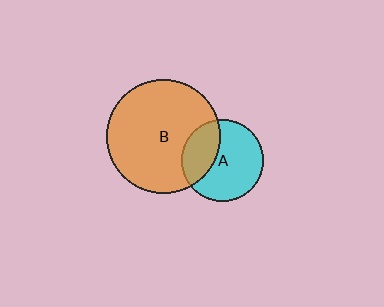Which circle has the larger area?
Circle B (orange).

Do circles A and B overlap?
Yes.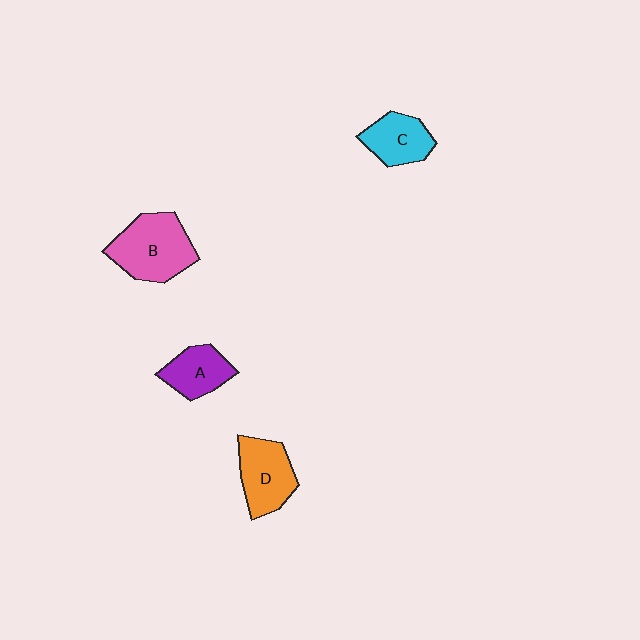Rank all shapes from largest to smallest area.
From largest to smallest: B (pink), D (orange), C (cyan), A (purple).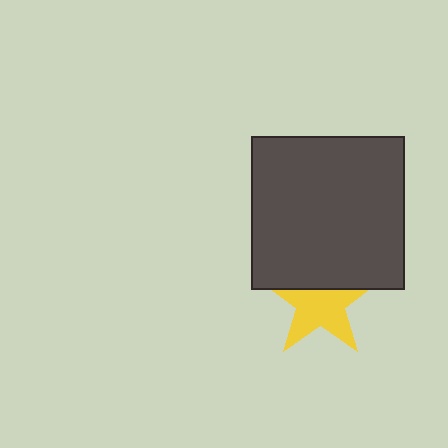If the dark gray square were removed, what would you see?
You would see the complete yellow star.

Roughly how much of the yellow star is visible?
Most of it is visible (roughly 66%).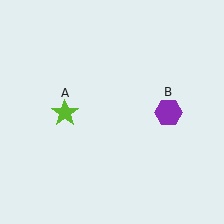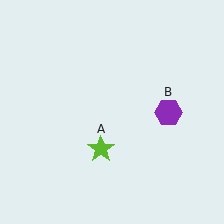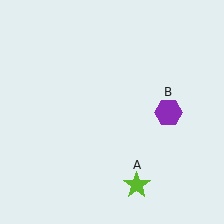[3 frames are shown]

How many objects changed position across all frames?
1 object changed position: lime star (object A).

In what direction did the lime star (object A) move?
The lime star (object A) moved down and to the right.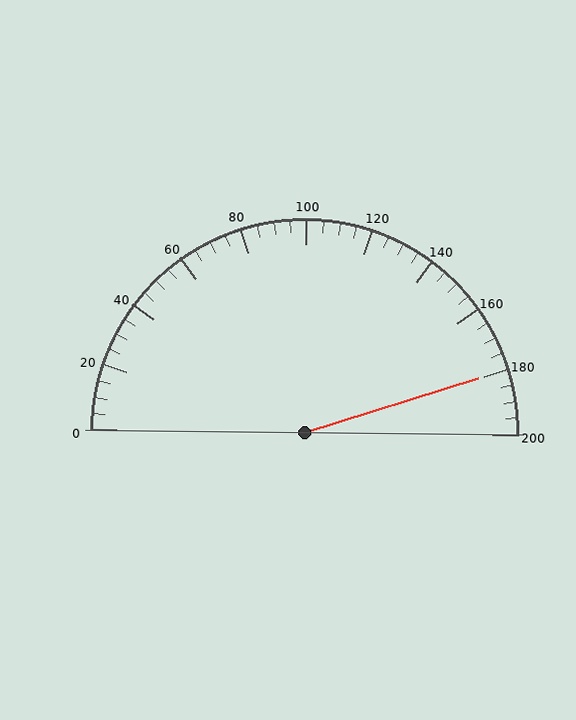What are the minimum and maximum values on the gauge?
The gauge ranges from 0 to 200.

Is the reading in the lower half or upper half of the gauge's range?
The reading is in the upper half of the range (0 to 200).